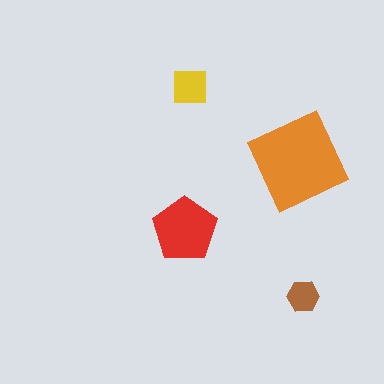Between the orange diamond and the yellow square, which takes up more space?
The orange diamond.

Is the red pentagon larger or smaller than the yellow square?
Larger.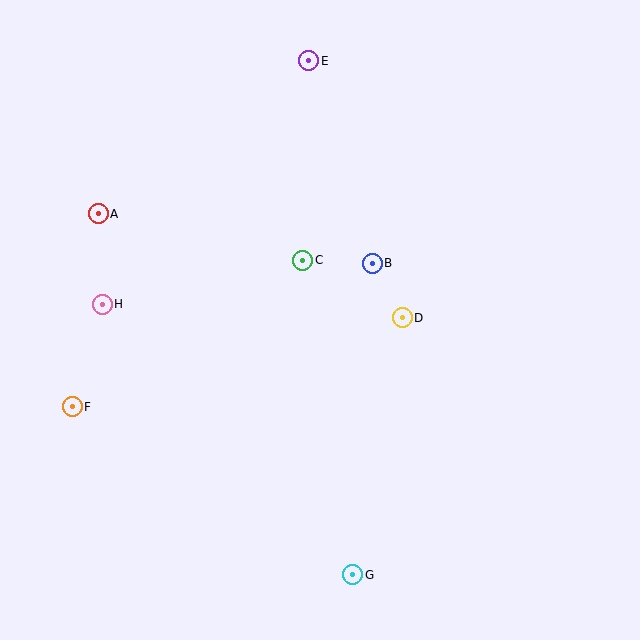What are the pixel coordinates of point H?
Point H is at (102, 304).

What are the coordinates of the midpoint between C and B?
The midpoint between C and B is at (337, 262).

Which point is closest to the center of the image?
Point C at (303, 260) is closest to the center.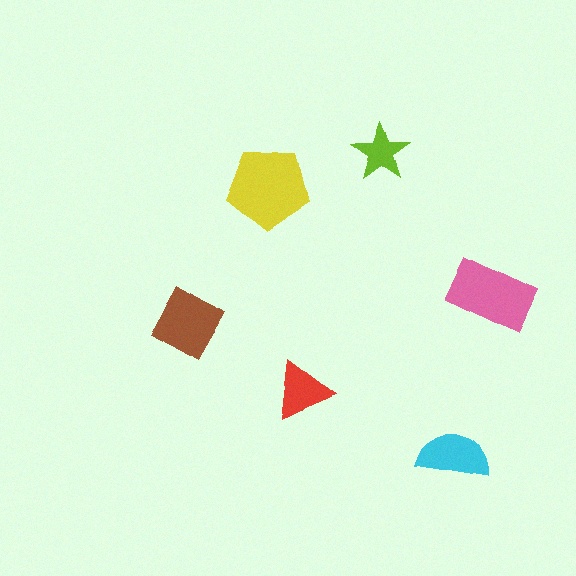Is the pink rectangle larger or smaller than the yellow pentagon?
Smaller.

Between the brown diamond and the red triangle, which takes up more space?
The brown diamond.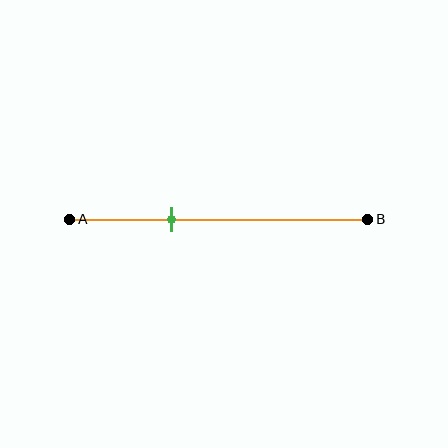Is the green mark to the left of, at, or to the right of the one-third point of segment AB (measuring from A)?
The green mark is approximately at the one-third point of segment AB.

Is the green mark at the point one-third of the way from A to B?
Yes, the mark is approximately at the one-third point.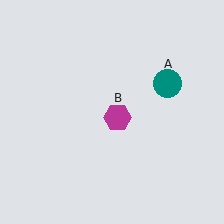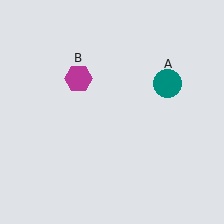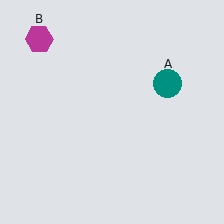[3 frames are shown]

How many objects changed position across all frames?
1 object changed position: magenta hexagon (object B).